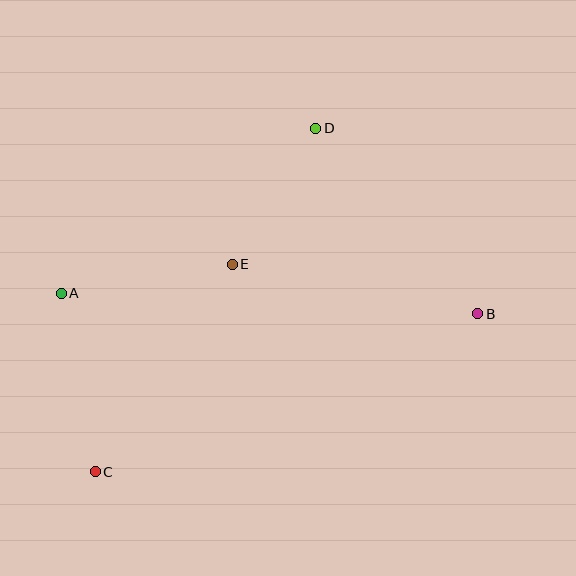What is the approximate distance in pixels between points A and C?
The distance between A and C is approximately 182 pixels.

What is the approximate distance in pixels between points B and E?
The distance between B and E is approximately 251 pixels.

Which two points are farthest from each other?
Points A and B are farthest from each other.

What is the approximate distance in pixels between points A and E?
The distance between A and E is approximately 173 pixels.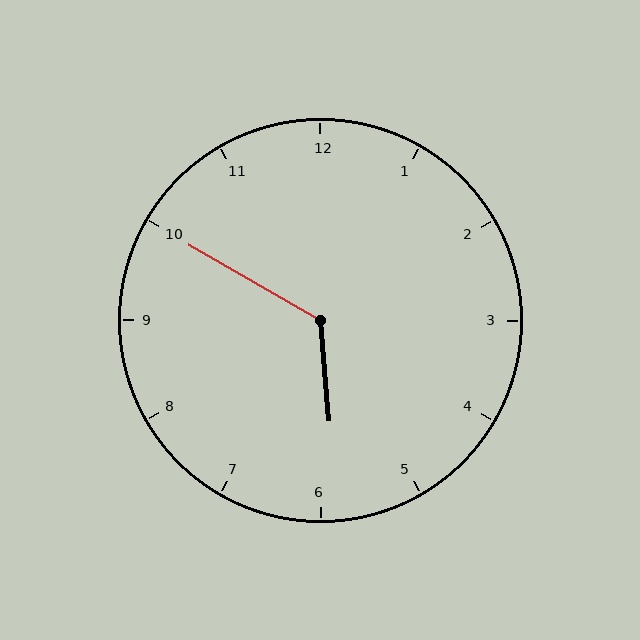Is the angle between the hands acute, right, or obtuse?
It is obtuse.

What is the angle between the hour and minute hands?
Approximately 125 degrees.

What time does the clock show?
5:50.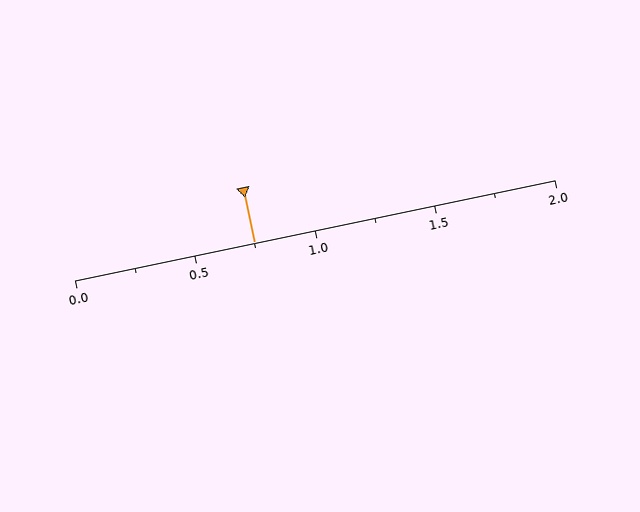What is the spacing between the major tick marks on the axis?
The major ticks are spaced 0.5 apart.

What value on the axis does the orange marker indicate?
The marker indicates approximately 0.75.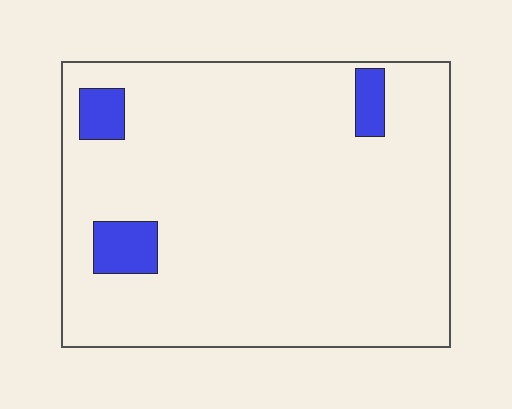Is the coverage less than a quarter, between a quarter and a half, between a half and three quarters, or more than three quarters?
Less than a quarter.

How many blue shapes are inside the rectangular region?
3.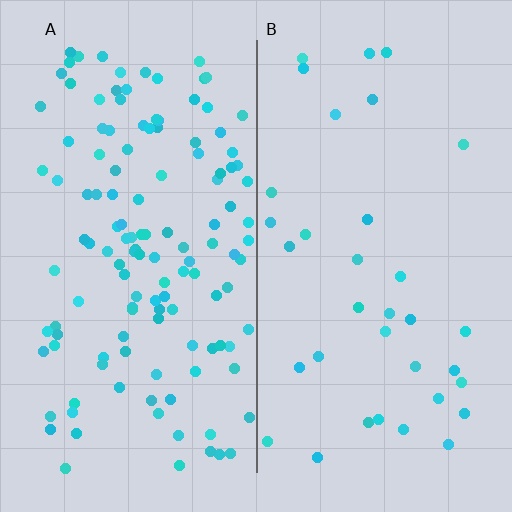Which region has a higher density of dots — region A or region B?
A (the left).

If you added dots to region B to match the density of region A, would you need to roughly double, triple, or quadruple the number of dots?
Approximately quadruple.